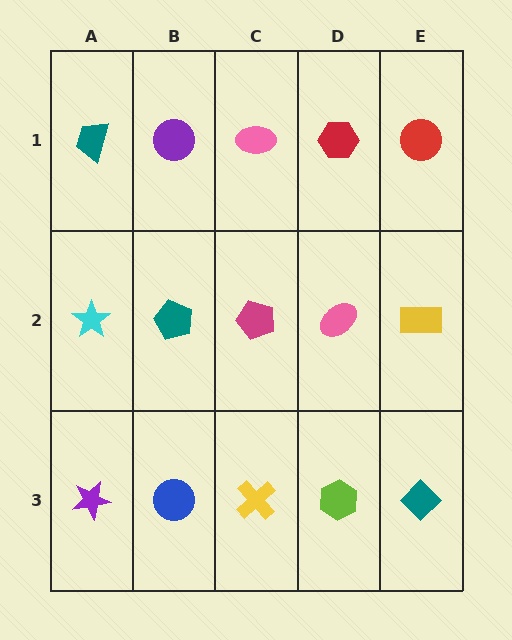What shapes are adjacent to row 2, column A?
A teal trapezoid (row 1, column A), a purple star (row 3, column A), a teal pentagon (row 2, column B).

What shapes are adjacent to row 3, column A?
A cyan star (row 2, column A), a blue circle (row 3, column B).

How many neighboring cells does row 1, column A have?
2.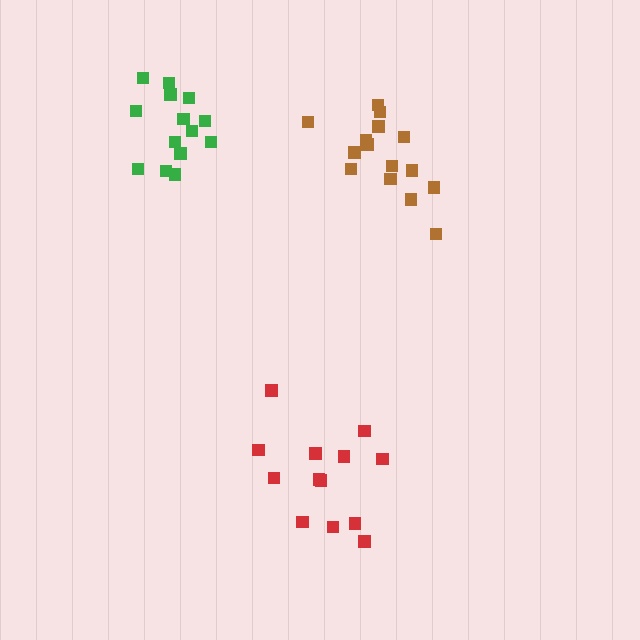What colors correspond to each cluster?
The clusters are colored: brown, red, green.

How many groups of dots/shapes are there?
There are 3 groups.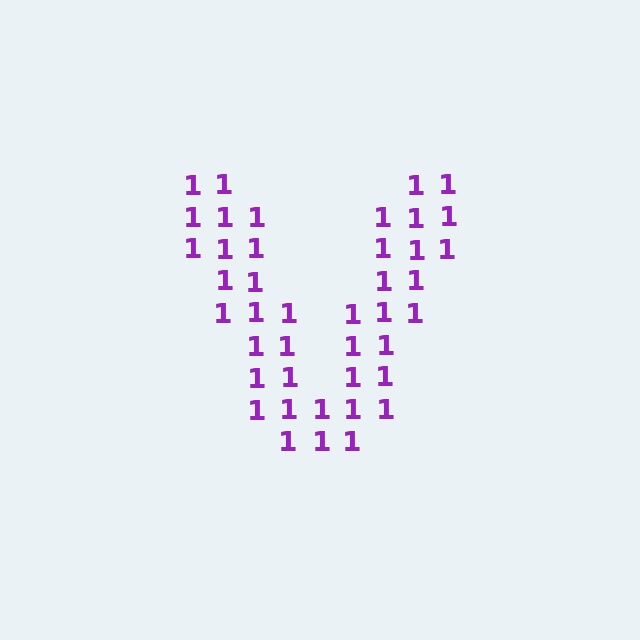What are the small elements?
The small elements are digit 1's.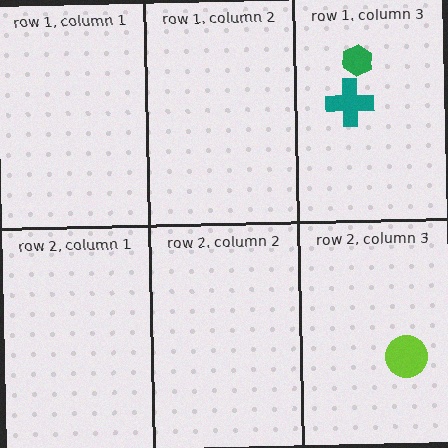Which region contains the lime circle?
The row 2, column 3 region.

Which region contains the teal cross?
The row 1, column 3 region.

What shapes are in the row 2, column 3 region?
The lime circle.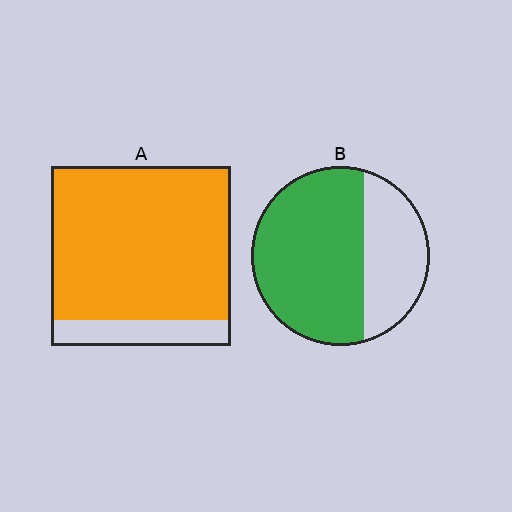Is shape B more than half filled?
Yes.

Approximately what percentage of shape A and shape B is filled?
A is approximately 85% and B is approximately 65%.